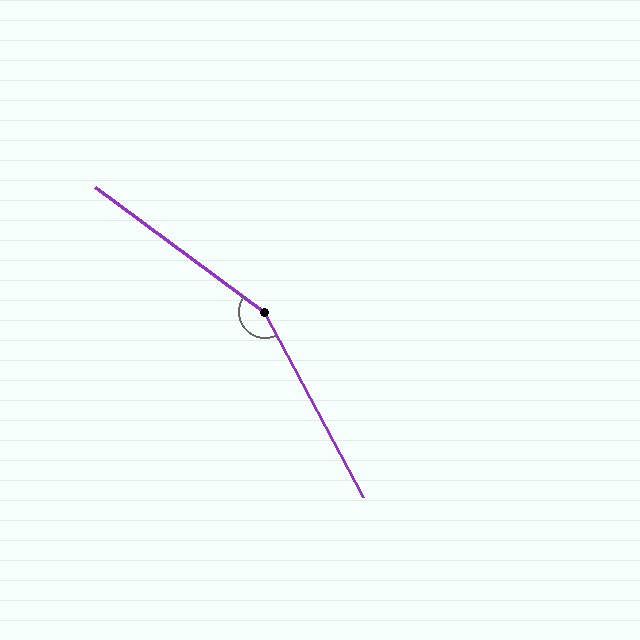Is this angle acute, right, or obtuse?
It is obtuse.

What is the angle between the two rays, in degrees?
Approximately 154 degrees.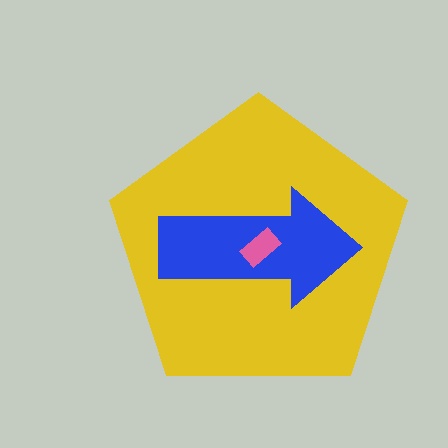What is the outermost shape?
The yellow pentagon.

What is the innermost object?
The pink rectangle.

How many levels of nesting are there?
3.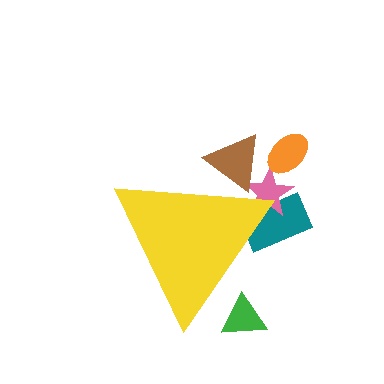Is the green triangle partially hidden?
Yes, the green triangle is partially hidden behind the yellow triangle.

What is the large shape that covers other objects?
A yellow triangle.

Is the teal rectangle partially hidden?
Yes, the teal rectangle is partially hidden behind the yellow triangle.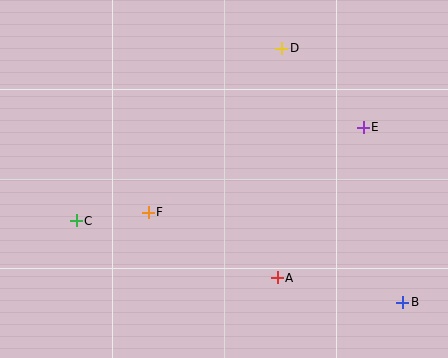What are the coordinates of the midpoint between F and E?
The midpoint between F and E is at (256, 170).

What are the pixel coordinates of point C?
Point C is at (76, 221).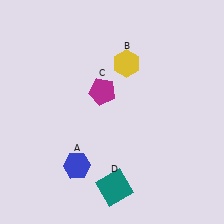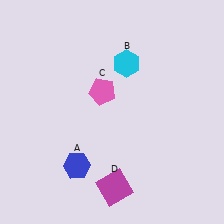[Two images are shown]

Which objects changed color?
B changed from yellow to cyan. C changed from magenta to pink. D changed from teal to magenta.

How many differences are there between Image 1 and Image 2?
There are 3 differences between the two images.